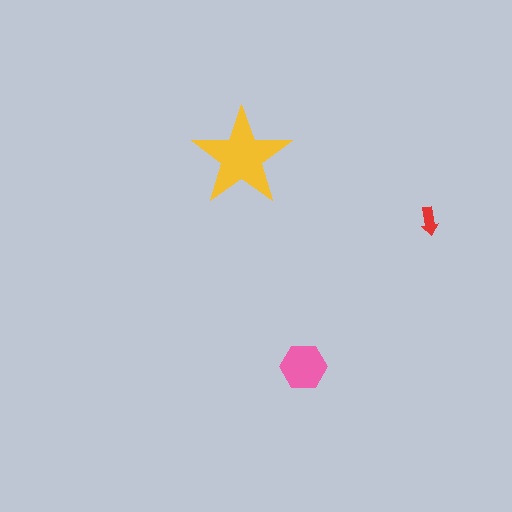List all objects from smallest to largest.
The red arrow, the pink hexagon, the yellow star.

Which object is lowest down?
The pink hexagon is bottommost.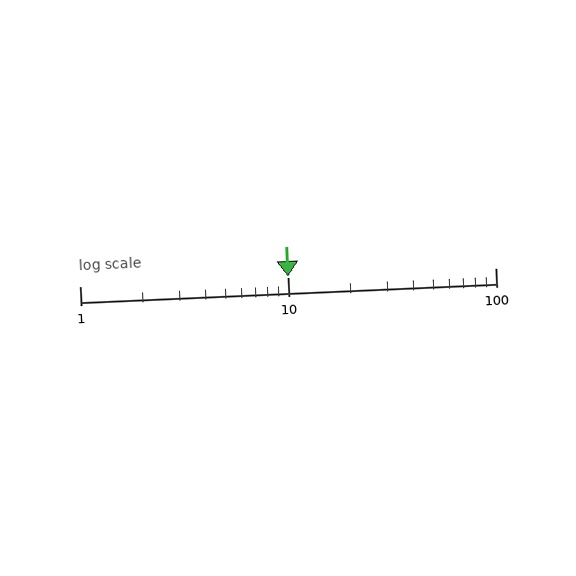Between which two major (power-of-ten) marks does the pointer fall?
The pointer is between 10 and 100.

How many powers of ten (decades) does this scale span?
The scale spans 2 decades, from 1 to 100.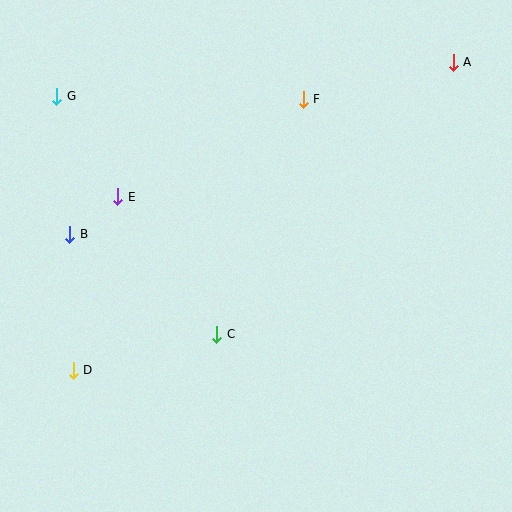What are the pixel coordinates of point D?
Point D is at (73, 370).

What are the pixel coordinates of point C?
Point C is at (217, 334).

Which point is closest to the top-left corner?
Point G is closest to the top-left corner.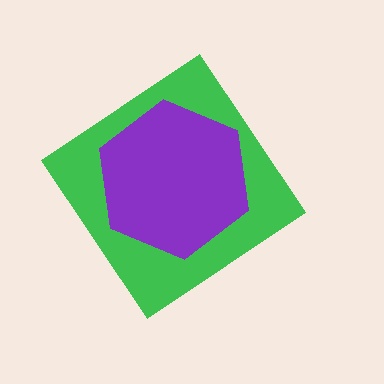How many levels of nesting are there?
2.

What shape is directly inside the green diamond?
The purple hexagon.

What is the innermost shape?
The purple hexagon.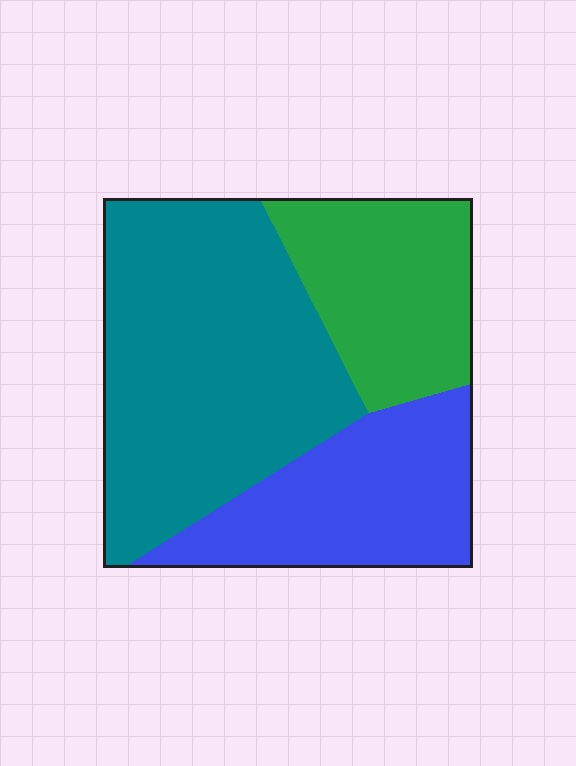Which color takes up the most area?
Teal, at roughly 50%.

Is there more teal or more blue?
Teal.